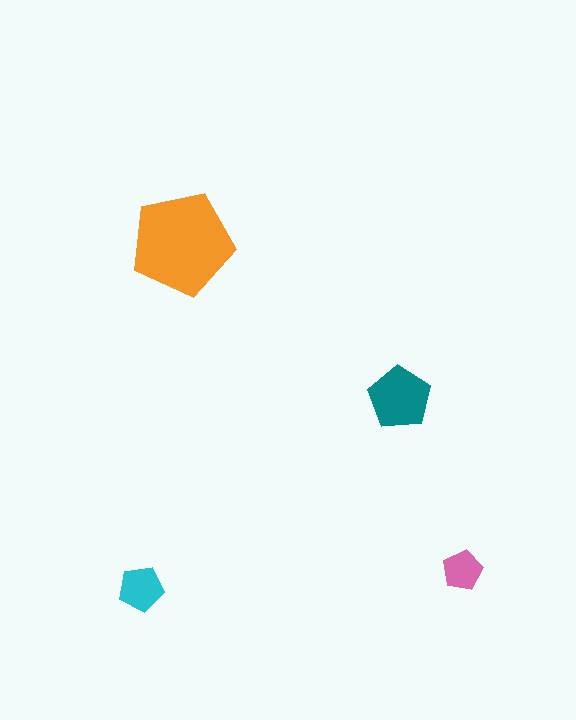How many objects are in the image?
There are 4 objects in the image.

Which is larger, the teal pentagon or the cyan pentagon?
The teal one.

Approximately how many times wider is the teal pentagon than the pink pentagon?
About 1.5 times wider.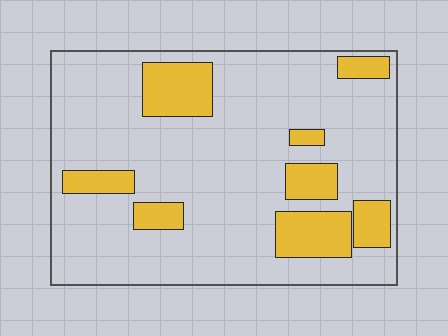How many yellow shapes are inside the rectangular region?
8.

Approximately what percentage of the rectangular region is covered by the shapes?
Approximately 20%.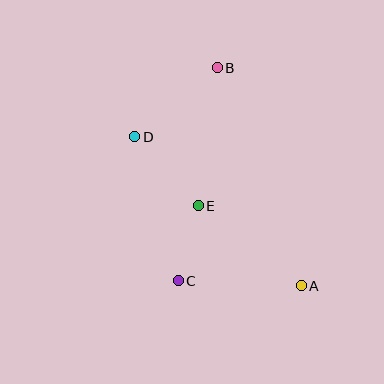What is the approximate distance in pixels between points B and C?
The distance between B and C is approximately 216 pixels.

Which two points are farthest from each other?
Points A and B are farthest from each other.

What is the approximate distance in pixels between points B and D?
The distance between B and D is approximately 107 pixels.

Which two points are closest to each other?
Points C and E are closest to each other.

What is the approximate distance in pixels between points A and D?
The distance between A and D is approximately 223 pixels.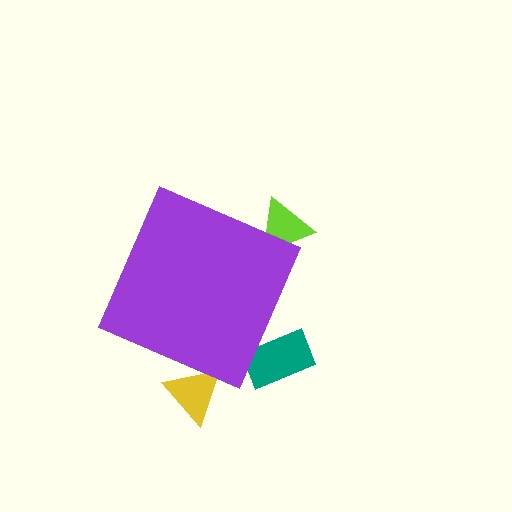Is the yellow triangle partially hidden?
Yes, the yellow triangle is partially hidden behind the purple diamond.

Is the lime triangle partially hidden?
Yes, the lime triangle is partially hidden behind the purple diamond.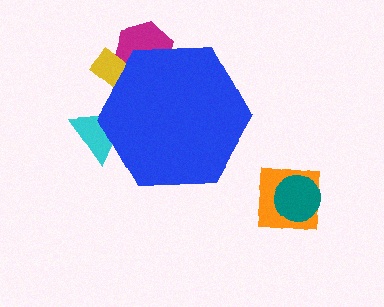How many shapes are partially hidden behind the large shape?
3 shapes are partially hidden.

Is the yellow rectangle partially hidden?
Yes, the yellow rectangle is partially hidden behind the blue hexagon.